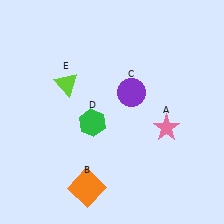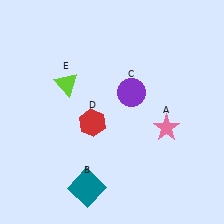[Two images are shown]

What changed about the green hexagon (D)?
In Image 1, D is green. In Image 2, it changed to red.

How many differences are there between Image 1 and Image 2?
There are 2 differences between the two images.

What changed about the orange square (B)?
In Image 1, B is orange. In Image 2, it changed to teal.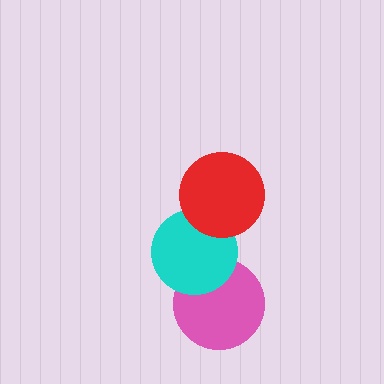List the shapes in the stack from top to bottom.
From top to bottom: the red circle, the cyan circle, the pink circle.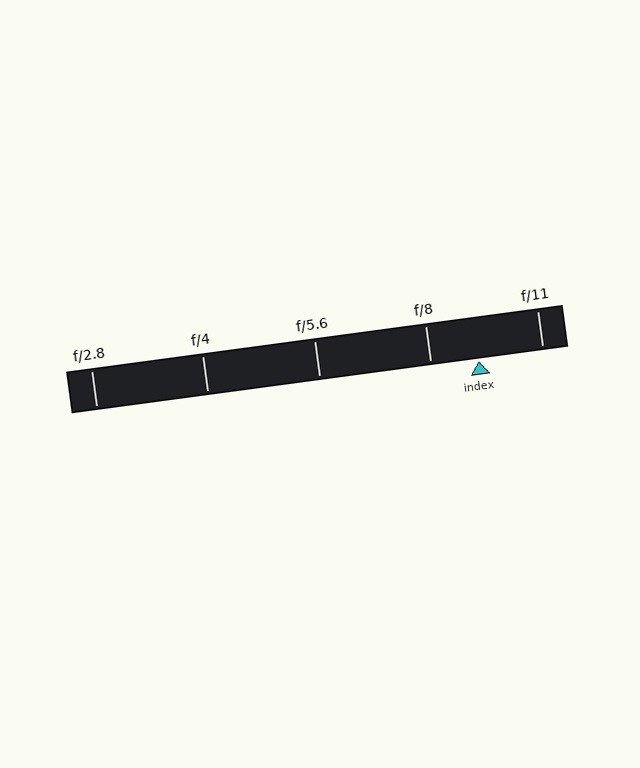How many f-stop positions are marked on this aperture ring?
There are 5 f-stop positions marked.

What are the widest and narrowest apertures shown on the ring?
The widest aperture shown is f/2.8 and the narrowest is f/11.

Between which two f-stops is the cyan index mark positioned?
The index mark is between f/8 and f/11.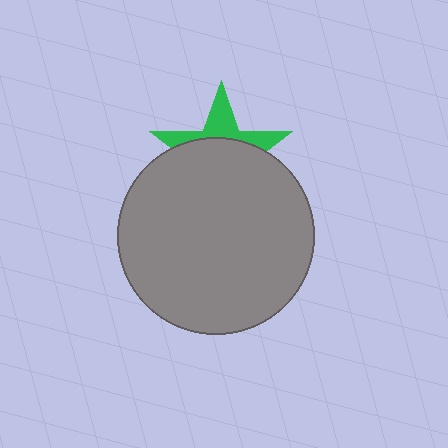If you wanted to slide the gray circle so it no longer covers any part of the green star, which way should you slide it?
Slide it down — that is the most direct way to separate the two shapes.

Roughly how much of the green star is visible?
A small part of it is visible (roughly 35%).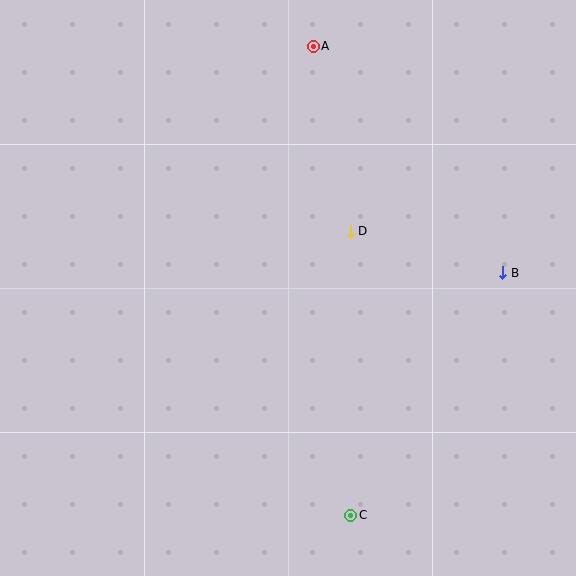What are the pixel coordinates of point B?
Point B is at (503, 273).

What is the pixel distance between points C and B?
The distance between C and B is 286 pixels.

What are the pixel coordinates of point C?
Point C is at (351, 515).